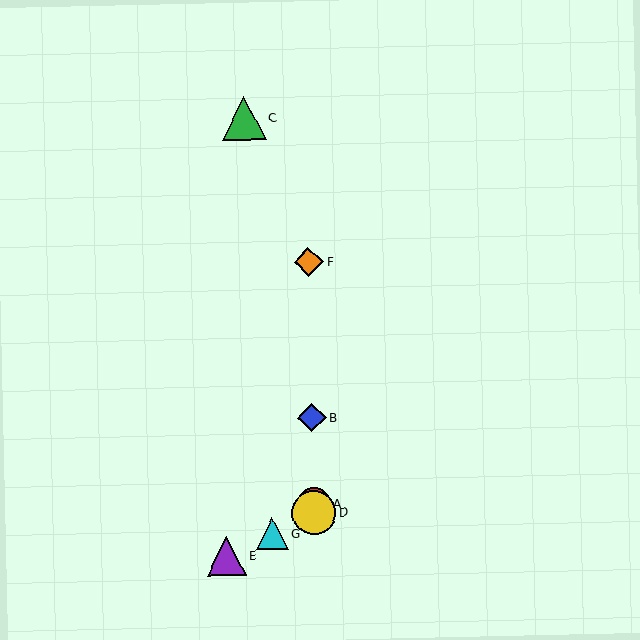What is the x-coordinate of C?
Object C is at x≈244.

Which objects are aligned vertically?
Objects A, B, D, F are aligned vertically.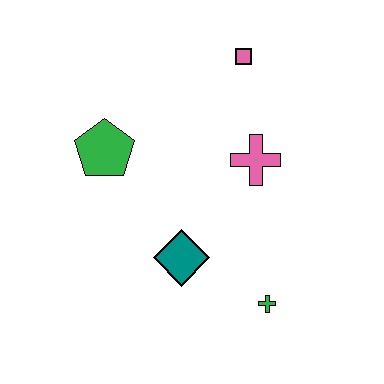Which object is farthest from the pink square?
The green cross is farthest from the pink square.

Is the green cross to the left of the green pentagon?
No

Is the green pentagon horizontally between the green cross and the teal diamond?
No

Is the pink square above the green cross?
Yes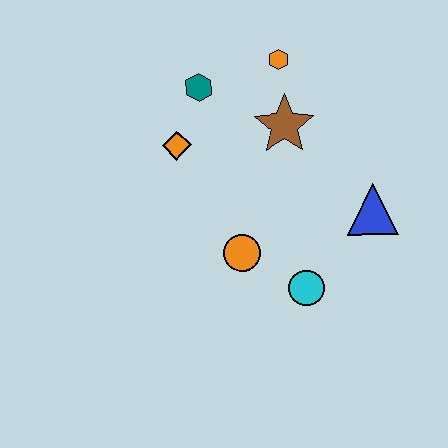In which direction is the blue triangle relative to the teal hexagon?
The blue triangle is to the right of the teal hexagon.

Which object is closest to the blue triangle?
The cyan circle is closest to the blue triangle.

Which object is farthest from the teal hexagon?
The cyan circle is farthest from the teal hexagon.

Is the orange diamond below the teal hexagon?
Yes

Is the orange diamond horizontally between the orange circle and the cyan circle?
No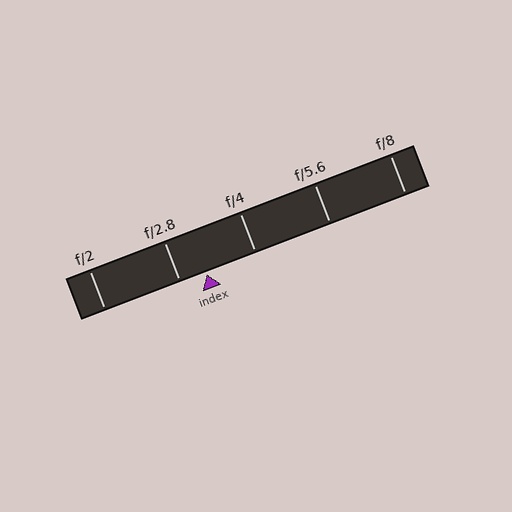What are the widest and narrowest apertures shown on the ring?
The widest aperture shown is f/2 and the narrowest is f/8.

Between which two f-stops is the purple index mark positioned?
The index mark is between f/2.8 and f/4.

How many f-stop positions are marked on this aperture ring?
There are 5 f-stop positions marked.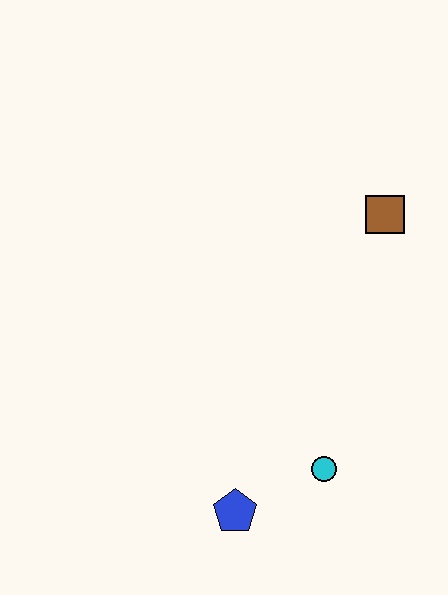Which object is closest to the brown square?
The cyan circle is closest to the brown square.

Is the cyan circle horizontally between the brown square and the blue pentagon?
Yes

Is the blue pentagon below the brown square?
Yes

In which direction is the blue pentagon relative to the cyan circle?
The blue pentagon is to the left of the cyan circle.